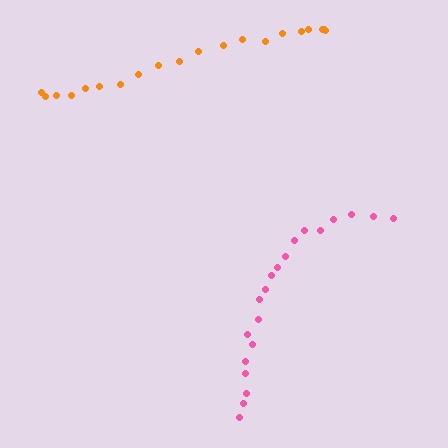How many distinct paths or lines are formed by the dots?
There are 2 distinct paths.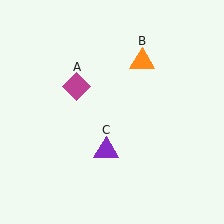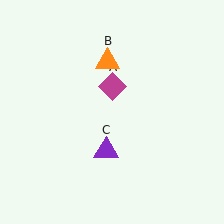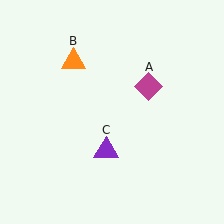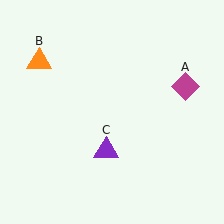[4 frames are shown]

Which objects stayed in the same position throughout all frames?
Purple triangle (object C) remained stationary.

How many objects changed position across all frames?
2 objects changed position: magenta diamond (object A), orange triangle (object B).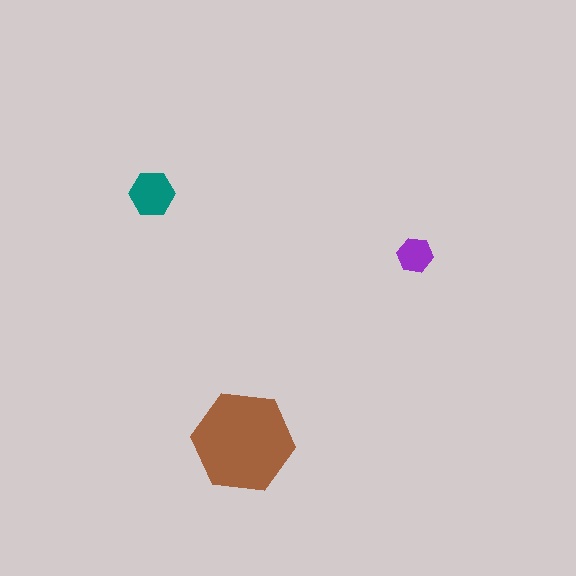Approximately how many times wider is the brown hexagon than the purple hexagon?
About 3 times wider.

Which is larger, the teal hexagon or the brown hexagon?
The brown one.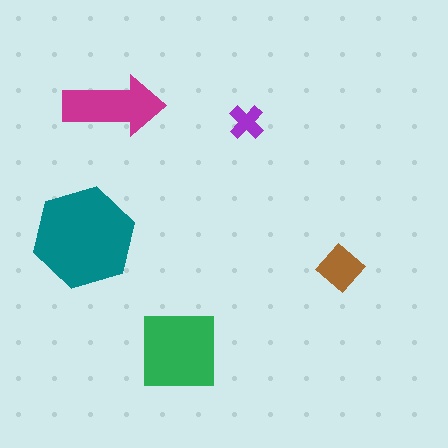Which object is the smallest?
The purple cross.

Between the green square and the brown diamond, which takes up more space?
The green square.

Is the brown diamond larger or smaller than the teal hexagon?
Smaller.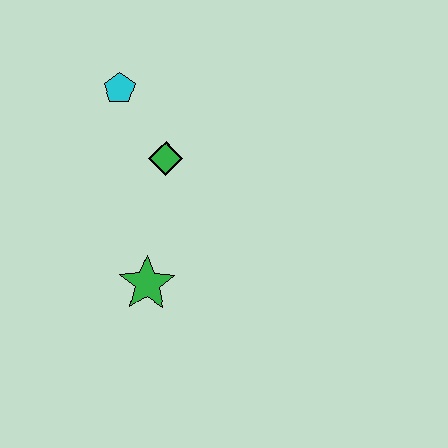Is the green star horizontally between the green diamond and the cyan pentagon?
Yes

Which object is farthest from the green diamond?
The green star is farthest from the green diamond.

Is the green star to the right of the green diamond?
No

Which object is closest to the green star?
The green diamond is closest to the green star.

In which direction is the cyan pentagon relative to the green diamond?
The cyan pentagon is above the green diamond.